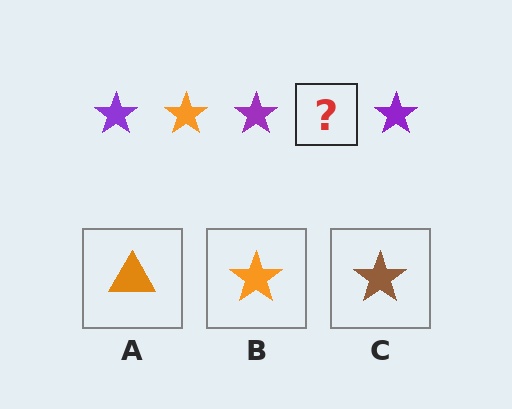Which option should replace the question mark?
Option B.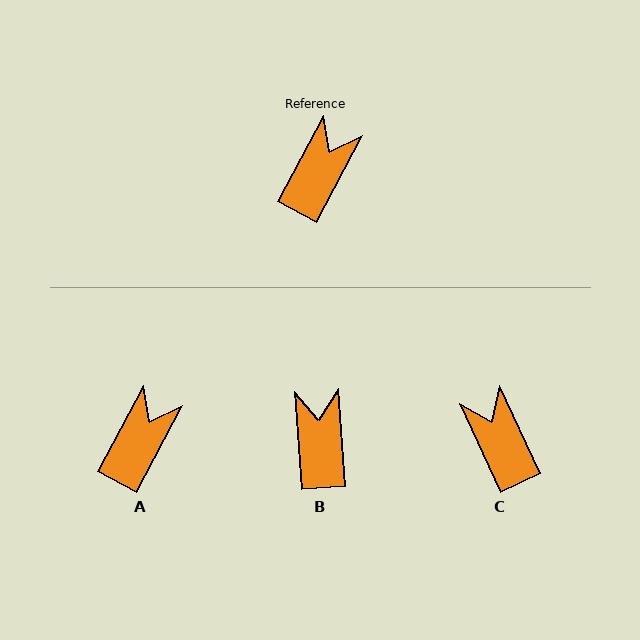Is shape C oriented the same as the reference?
No, it is off by about 53 degrees.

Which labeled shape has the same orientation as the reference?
A.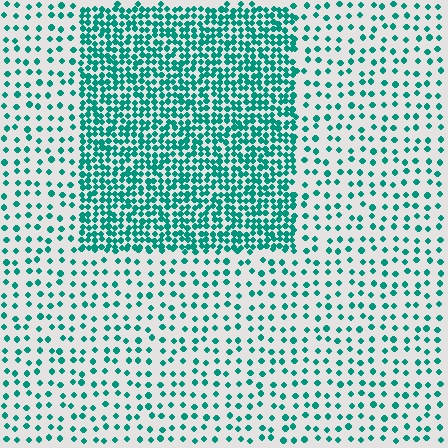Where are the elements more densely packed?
The elements are more densely packed inside the rectangle boundary.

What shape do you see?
I see a rectangle.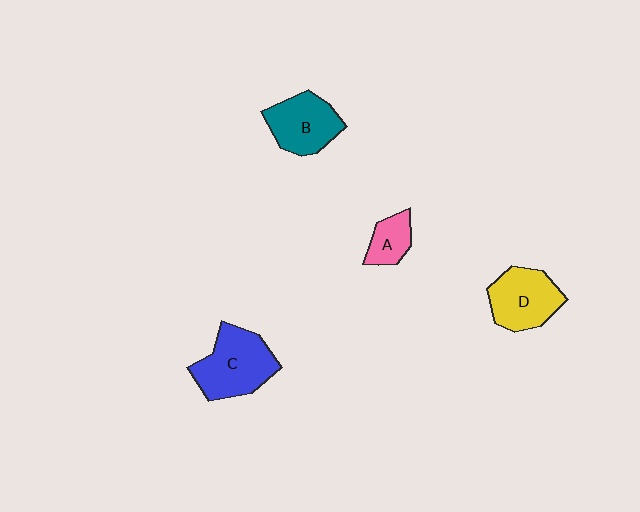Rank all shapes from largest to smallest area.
From largest to smallest: C (blue), D (yellow), B (teal), A (pink).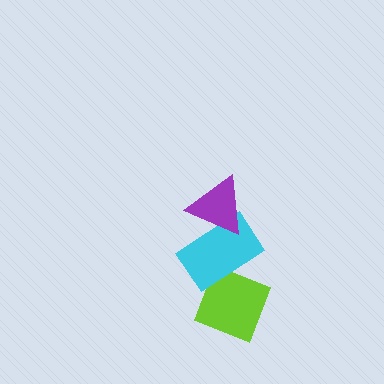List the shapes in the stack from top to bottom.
From top to bottom: the purple triangle, the cyan rectangle, the lime diamond.